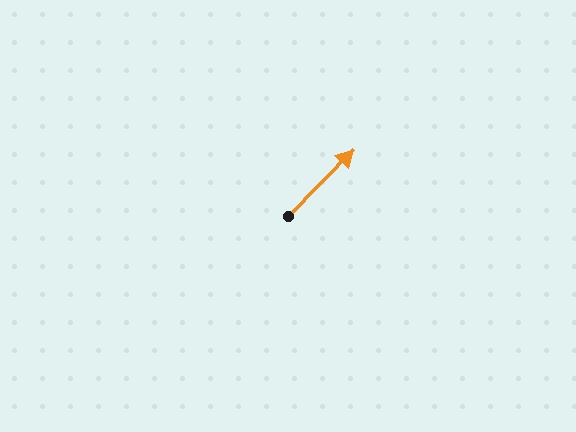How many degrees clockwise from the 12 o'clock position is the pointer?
Approximately 45 degrees.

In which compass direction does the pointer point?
Northeast.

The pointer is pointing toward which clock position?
Roughly 1 o'clock.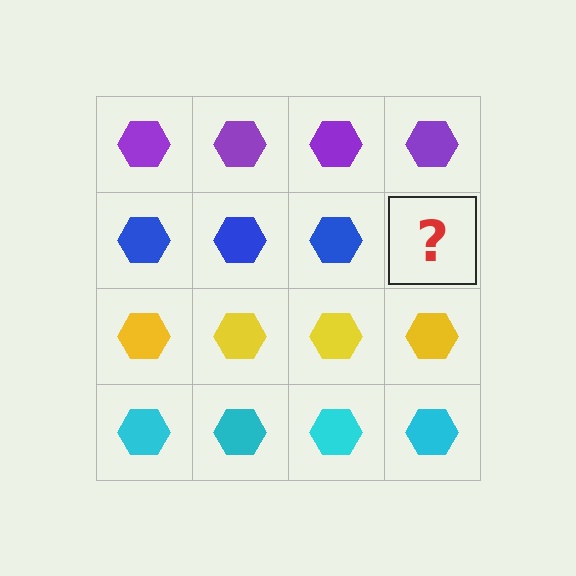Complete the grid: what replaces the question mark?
The question mark should be replaced with a blue hexagon.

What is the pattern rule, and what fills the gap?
The rule is that each row has a consistent color. The gap should be filled with a blue hexagon.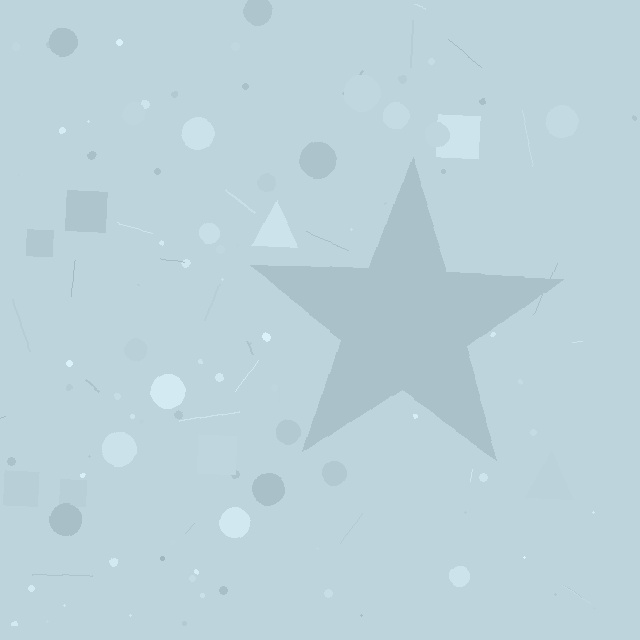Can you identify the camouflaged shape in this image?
The camouflaged shape is a star.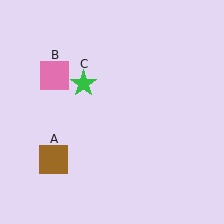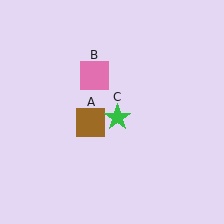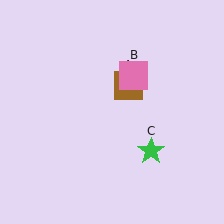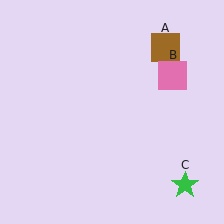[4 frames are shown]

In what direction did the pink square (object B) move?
The pink square (object B) moved right.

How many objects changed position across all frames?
3 objects changed position: brown square (object A), pink square (object B), green star (object C).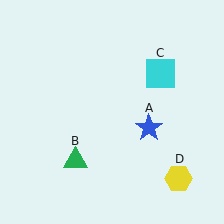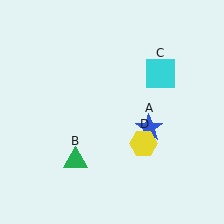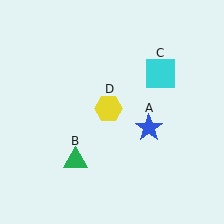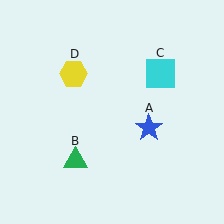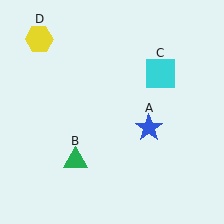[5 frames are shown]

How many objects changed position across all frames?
1 object changed position: yellow hexagon (object D).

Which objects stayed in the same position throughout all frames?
Blue star (object A) and green triangle (object B) and cyan square (object C) remained stationary.